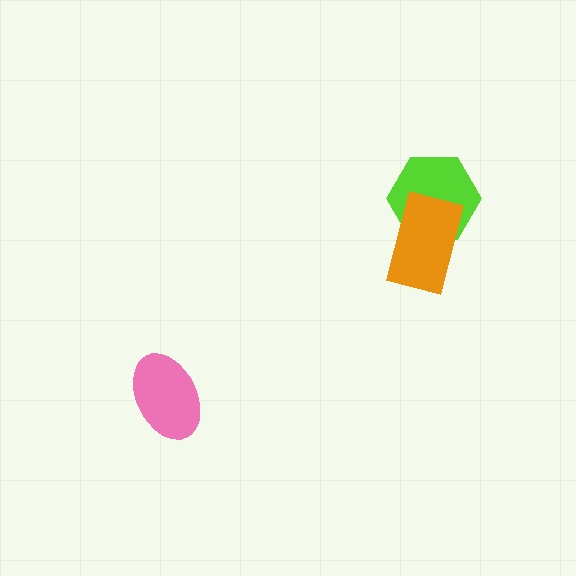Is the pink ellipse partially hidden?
No, no other shape covers it.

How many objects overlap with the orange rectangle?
1 object overlaps with the orange rectangle.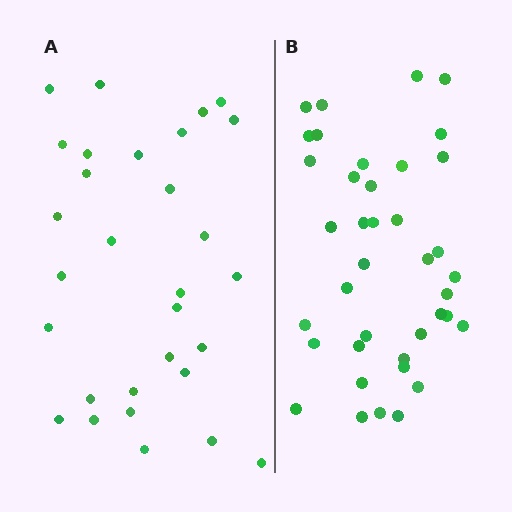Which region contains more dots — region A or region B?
Region B (the right region) has more dots.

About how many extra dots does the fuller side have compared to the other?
Region B has roughly 8 or so more dots than region A.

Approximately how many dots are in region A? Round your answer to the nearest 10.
About 30 dots.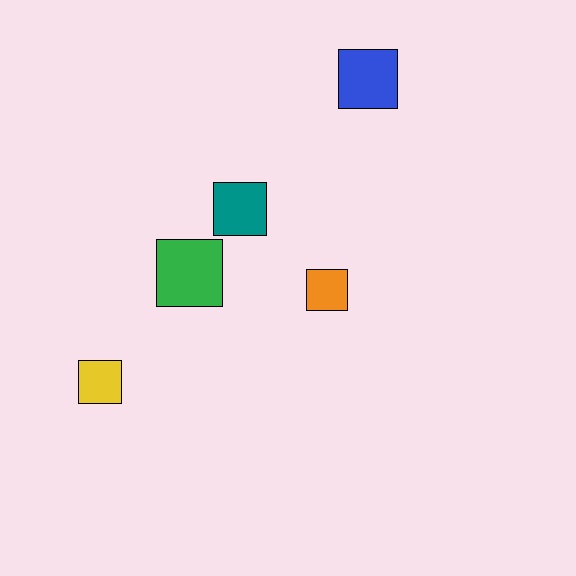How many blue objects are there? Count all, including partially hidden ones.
There is 1 blue object.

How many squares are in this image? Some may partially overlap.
There are 5 squares.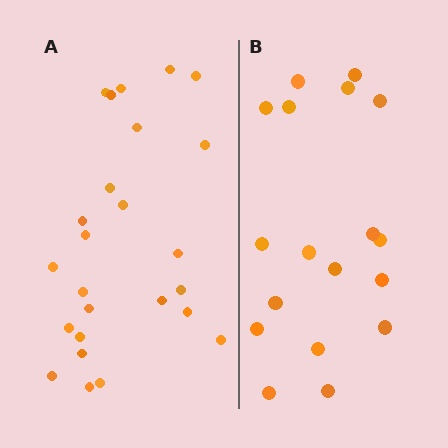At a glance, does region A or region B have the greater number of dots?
Region A (the left region) has more dots.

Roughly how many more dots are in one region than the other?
Region A has roughly 8 or so more dots than region B.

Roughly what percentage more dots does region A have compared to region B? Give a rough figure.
About 40% more.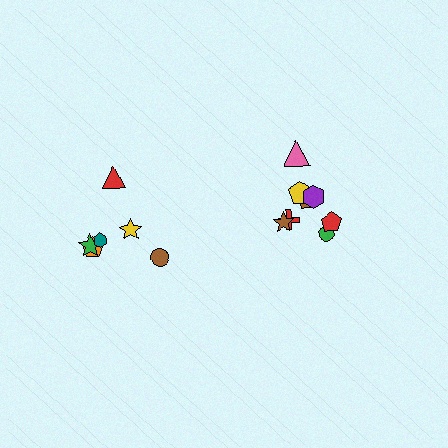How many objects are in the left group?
There are 6 objects.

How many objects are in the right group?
There are 8 objects.